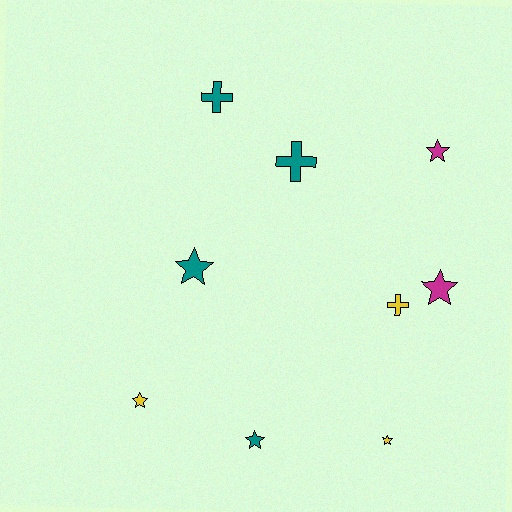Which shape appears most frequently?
Star, with 6 objects.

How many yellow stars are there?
There are 2 yellow stars.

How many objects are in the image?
There are 9 objects.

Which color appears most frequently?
Teal, with 4 objects.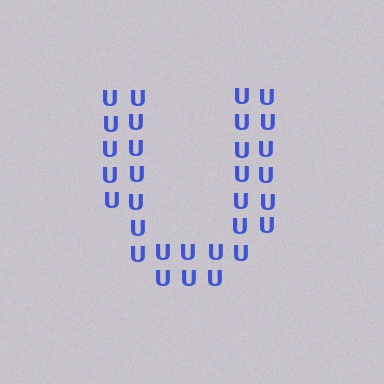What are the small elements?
The small elements are letter U's.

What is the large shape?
The large shape is the letter U.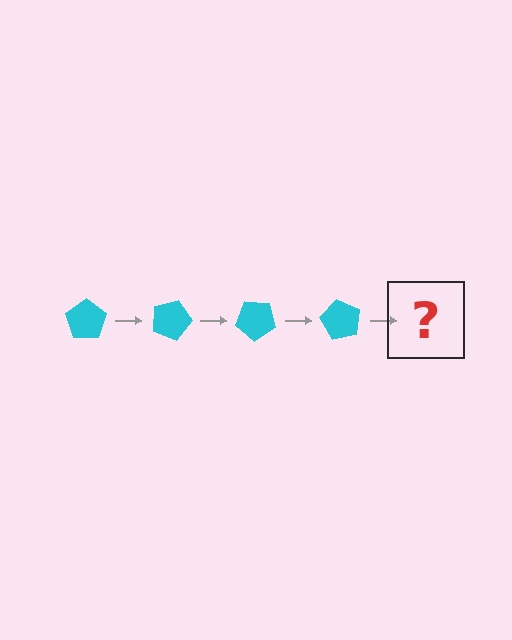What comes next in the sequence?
The next element should be a cyan pentagon rotated 80 degrees.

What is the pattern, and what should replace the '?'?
The pattern is that the pentagon rotates 20 degrees each step. The '?' should be a cyan pentagon rotated 80 degrees.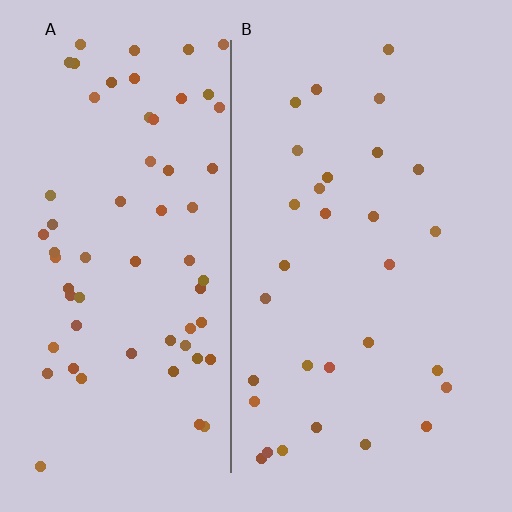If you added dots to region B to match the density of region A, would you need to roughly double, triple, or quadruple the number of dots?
Approximately double.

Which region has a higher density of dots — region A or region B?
A (the left).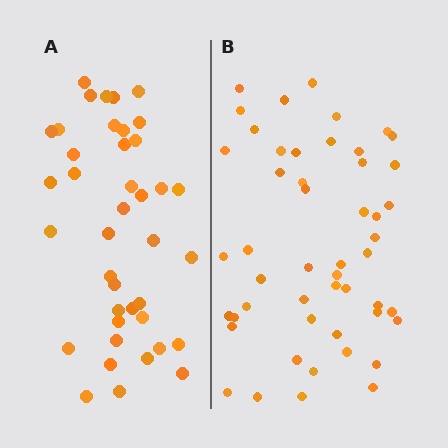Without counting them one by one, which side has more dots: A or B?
Region B (the right region) has more dots.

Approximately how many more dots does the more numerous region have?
Region B has roughly 10 or so more dots than region A.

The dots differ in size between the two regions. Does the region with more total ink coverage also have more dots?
No. Region A has more total ink coverage because its dots are larger, but region B actually contains more individual dots. Total area can be misleading — the number of items is what matters here.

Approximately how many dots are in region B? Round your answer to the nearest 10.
About 50 dots.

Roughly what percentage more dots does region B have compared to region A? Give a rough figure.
About 25% more.